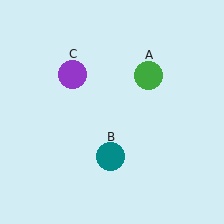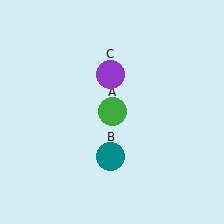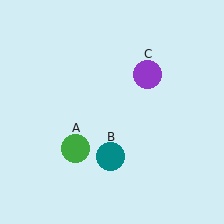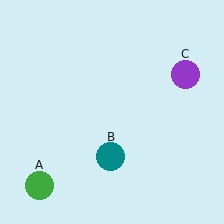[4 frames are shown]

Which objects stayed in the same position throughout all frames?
Teal circle (object B) remained stationary.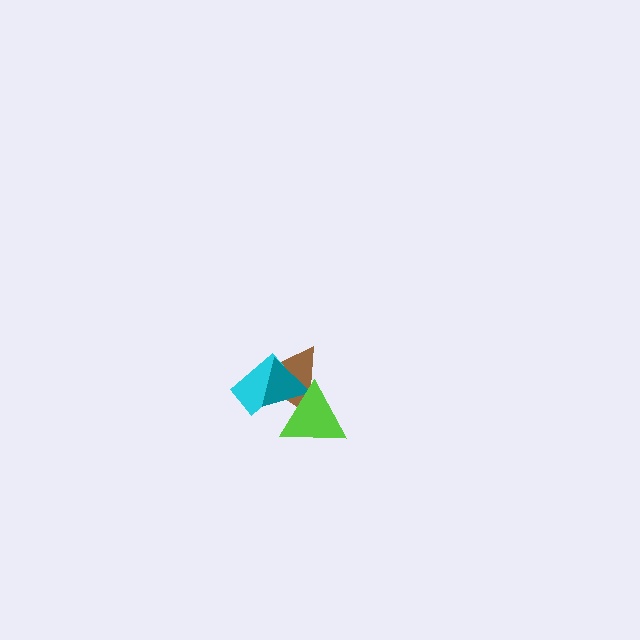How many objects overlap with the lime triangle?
2 objects overlap with the lime triangle.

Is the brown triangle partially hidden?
Yes, it is partially covered by another shape.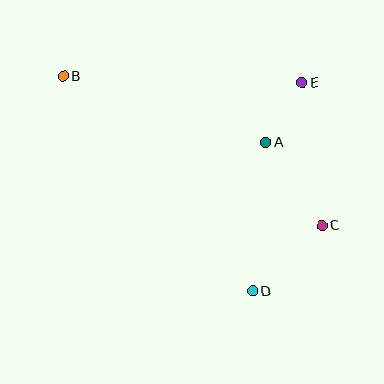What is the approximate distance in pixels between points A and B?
The distance between A and B is approximately 213 pixels.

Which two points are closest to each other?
Points A and E are closest to each other.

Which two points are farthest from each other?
Points B and C are farthest from each other.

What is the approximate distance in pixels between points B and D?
The distance between B and D is approximately 287 pixels.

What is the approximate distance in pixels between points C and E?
The distance between C and E is approximately 145 pixels.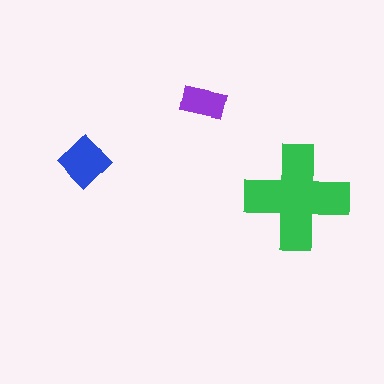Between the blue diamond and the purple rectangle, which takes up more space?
The blue diamond.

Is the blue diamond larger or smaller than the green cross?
Smaller.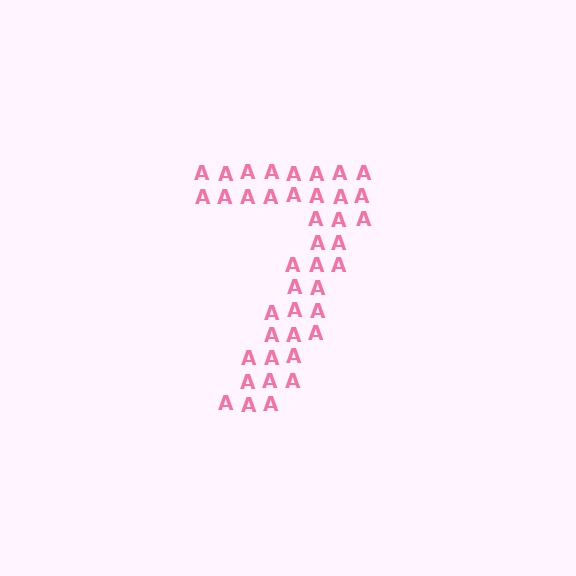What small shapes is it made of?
It is made of small letter A's.